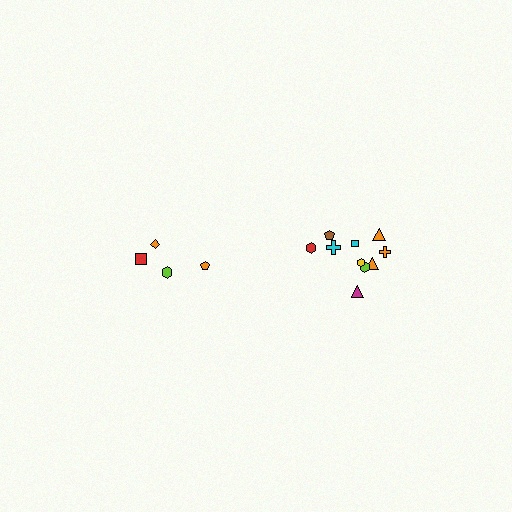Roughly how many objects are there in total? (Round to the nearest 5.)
Roughly 15 objects in total.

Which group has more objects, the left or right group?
The right group.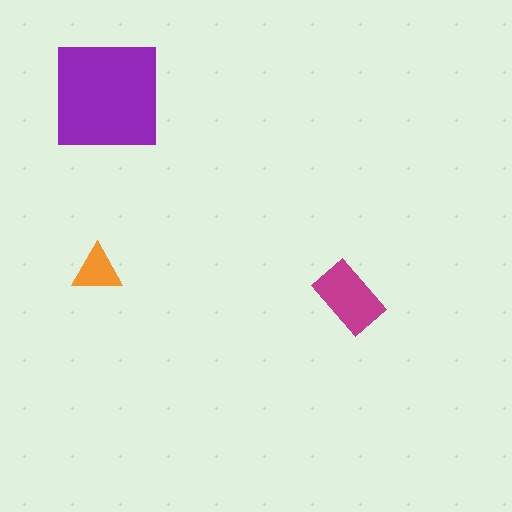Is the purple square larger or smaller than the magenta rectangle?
Larger.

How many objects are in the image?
There are 3 objects in the image.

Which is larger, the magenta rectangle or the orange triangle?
The magenta rectangle.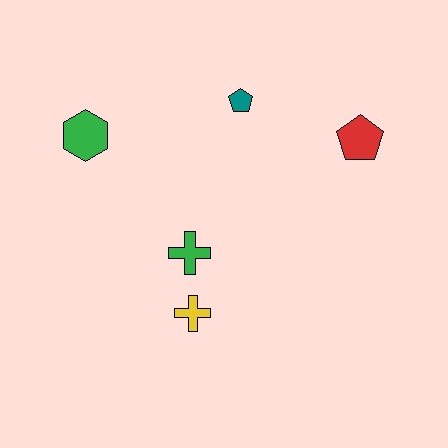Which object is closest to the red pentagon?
The teal pentagon is closest to the red pentagon.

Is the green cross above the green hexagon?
No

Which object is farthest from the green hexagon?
The red pentagon is farthest from the green hexagon.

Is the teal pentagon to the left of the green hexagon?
No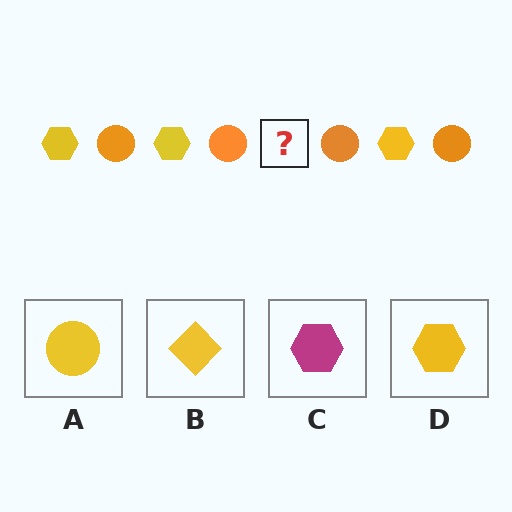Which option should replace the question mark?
Option D.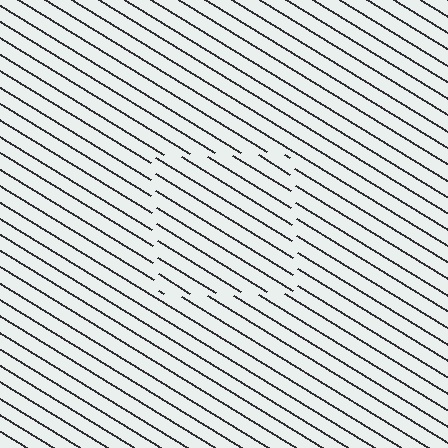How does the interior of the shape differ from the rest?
The interior of the shape contains the same grating, shifted by half a period — the contour is defined by the phase discontinuity where line-ends from the inner and outer gratings abut.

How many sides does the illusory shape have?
4 sides — the line-ends trace a square.